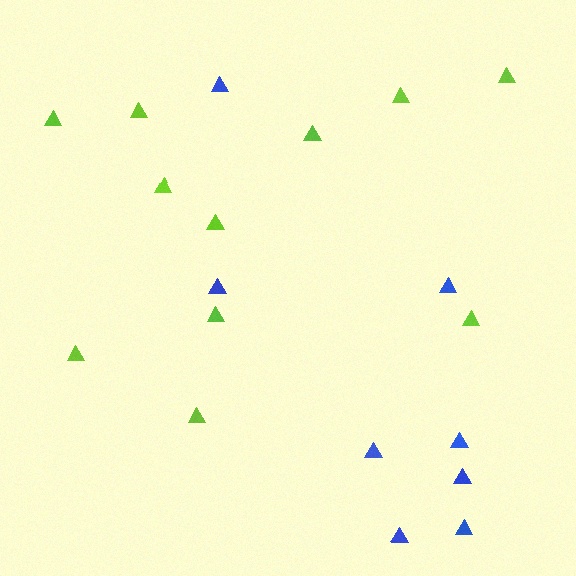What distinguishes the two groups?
There are 2 groups: one group of blue triangles (8) and one group of lime triangles (11).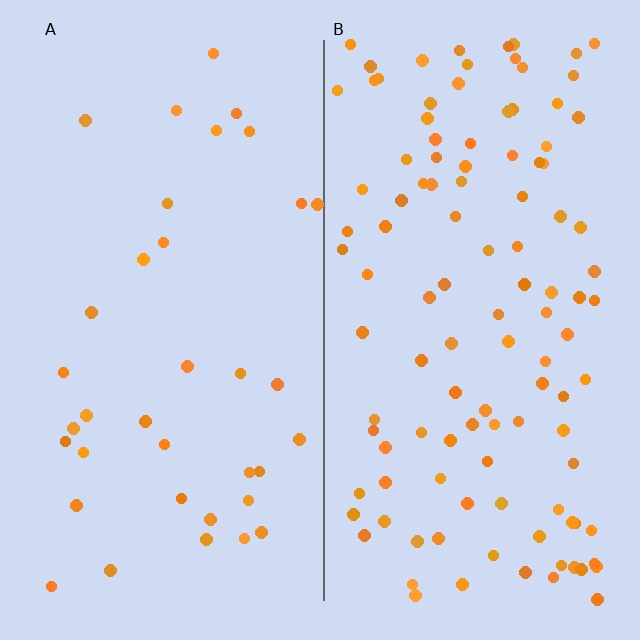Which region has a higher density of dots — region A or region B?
B (the right).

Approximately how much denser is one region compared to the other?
Approximately 3.1× — region B over region A.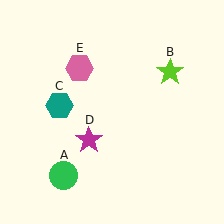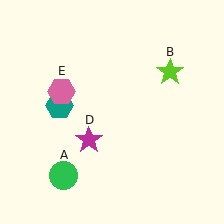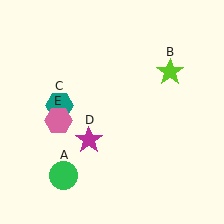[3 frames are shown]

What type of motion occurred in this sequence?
The pink hexagon (object E) rotated counterclockwise around the center of the scene.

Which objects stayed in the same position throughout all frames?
Green circle (object A) and lime star (object B) and teal hexagon (object C) and magenta star (object D) remained stationary.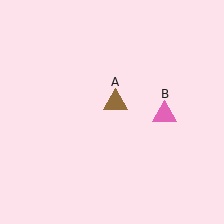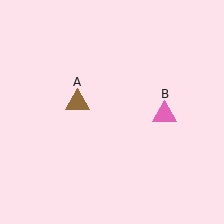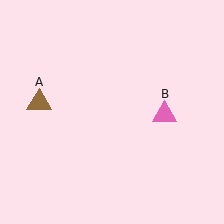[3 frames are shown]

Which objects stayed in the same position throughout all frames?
Pink triangle (object B) remained stationary.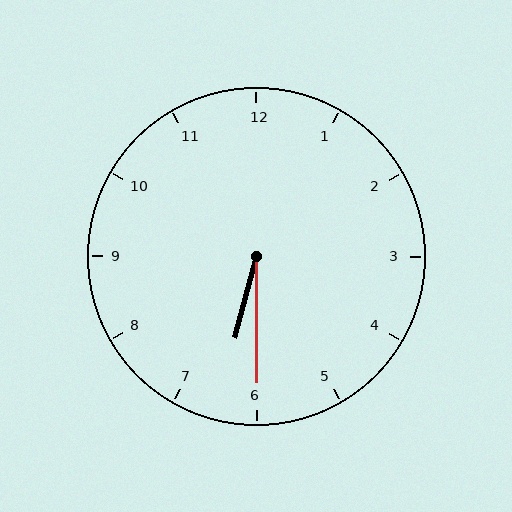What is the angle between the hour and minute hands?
Approximately 15 degrees.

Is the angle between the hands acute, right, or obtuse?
It is acute.